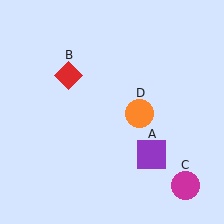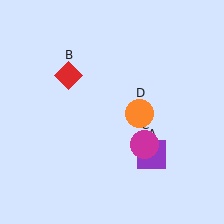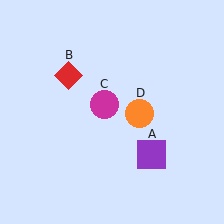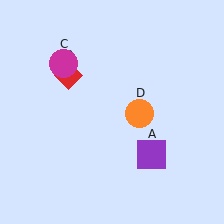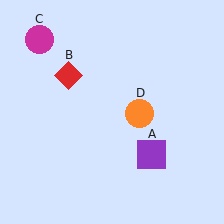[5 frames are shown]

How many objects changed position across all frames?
1 object changed position: magenta circle (object C).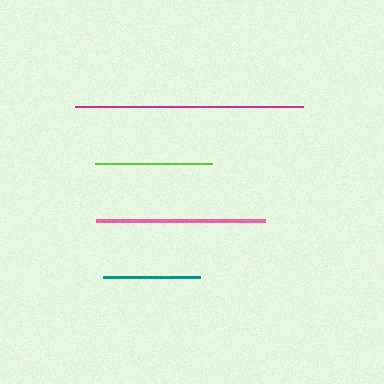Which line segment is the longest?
The magenta line is the longest at approximately 228 pixels.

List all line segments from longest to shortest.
From longest to shortest: magenta, pink, lime, teal.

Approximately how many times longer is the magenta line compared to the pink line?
The magenta line is approximately 1.3 times the length of the pink line.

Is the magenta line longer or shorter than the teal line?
The magenta line is longer than the teal line.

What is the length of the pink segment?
The pink segment is approximately 170 pixels long.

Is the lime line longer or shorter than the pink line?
The pink line is longer than the lime line.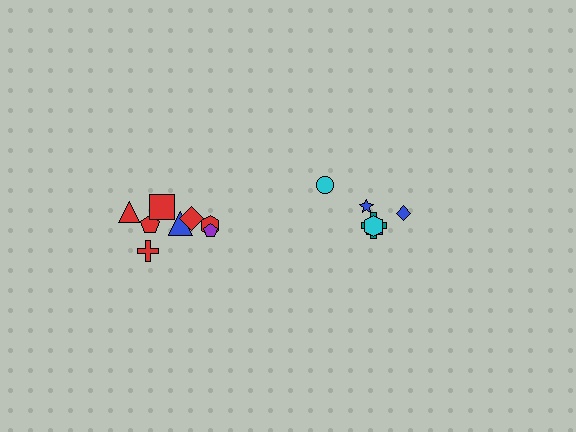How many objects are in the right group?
There are 6 objects.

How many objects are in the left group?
There are 8 objects.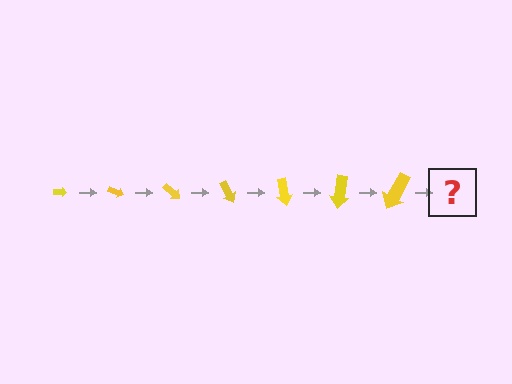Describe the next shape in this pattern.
It should be an arrow, larger than the previous one and rotated 140 degrees from the start.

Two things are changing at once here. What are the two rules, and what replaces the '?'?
The two rules are that the arrow grows larger each step and it rotates 20 degrees each step. The '?' should be an arrow, larger than the previous one and rotated 140 degrees from the start.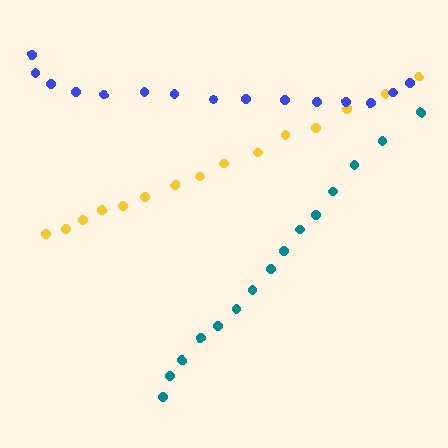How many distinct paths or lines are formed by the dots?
There are 3 distinct paths.